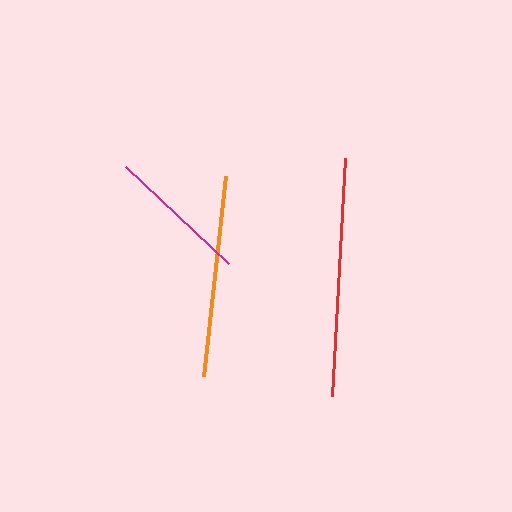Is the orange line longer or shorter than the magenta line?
The orange line is longer than the magenta line.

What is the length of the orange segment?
The orange segment is approximately 201 pixels long.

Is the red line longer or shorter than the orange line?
The red line is longer than the orange line.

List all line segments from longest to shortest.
From longest to shortest: red, orange, magenta.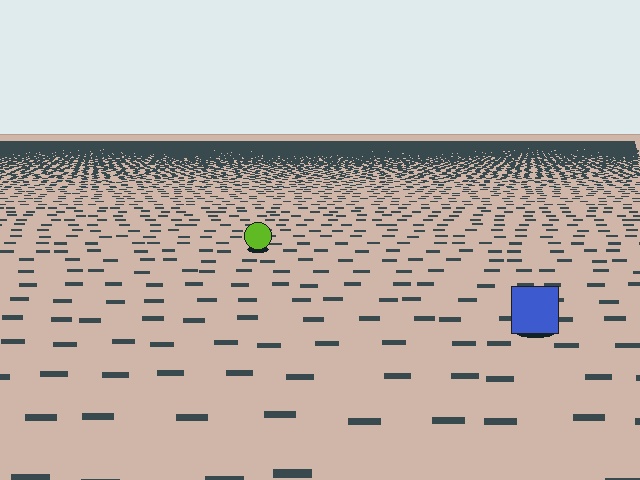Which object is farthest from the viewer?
The lime circle is farthest from the viewer. It appears smaller and the ground texture around it is denser.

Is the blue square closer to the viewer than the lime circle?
Yes. The blue square is closer — you can tell from the texture gradient: the ground texture is coarser near it.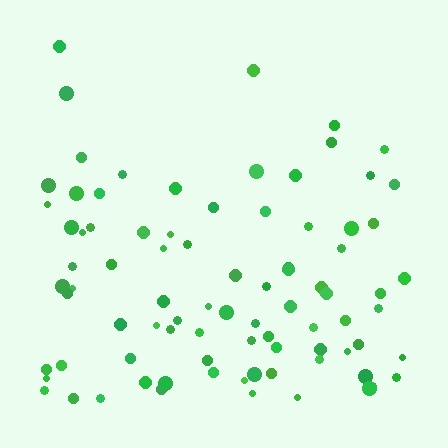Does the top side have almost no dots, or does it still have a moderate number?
Still a moderate number, just noticeably fewer than the bottom.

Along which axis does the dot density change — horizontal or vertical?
Vertical.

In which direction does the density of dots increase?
From top to bottom, with the bottom side densest.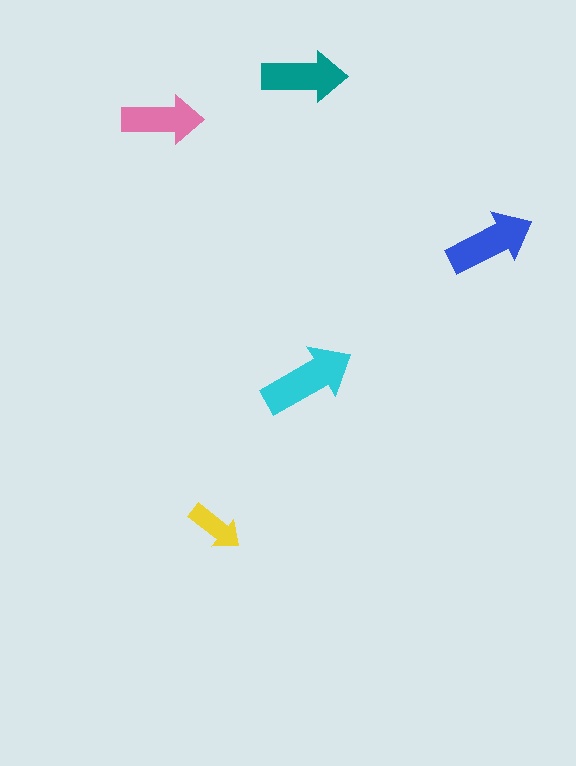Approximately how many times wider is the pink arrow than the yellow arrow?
About 1.5 times wider.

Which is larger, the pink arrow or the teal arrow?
The teal one.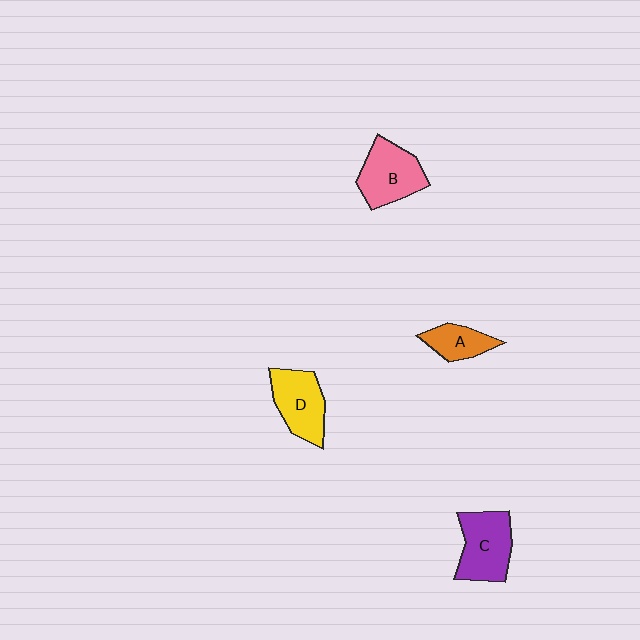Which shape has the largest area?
Shape C (purple).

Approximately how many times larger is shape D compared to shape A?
Approximately 1.6 times.